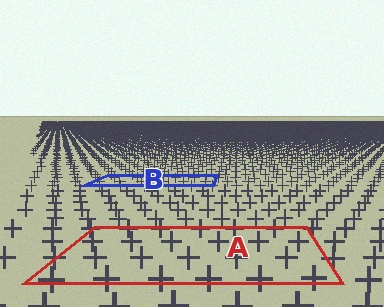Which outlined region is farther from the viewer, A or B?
Region B is farther from the viewer — the texture elements inside it appear smaller and more densely packed.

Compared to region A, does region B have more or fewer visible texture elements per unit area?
Region B has more texture elements per unit area — they are packed more densely because it is farther away.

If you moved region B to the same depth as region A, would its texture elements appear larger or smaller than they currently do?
They would appear larger. At a closer depth, the same texture elements are projected at a bigger on-screen size.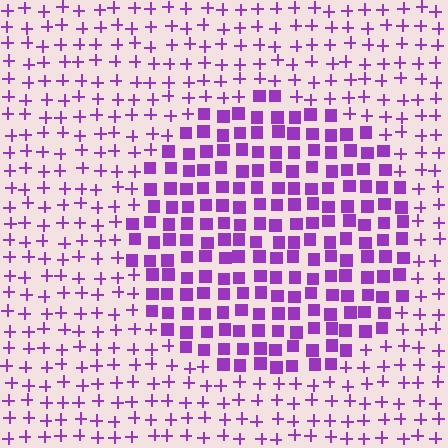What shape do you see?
I see a circle.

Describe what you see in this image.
The image is filled with small purple elements arranged in a uniform grid. A circle-shaped region contains squares, while the surrounding area contains plus signs. The boundary is defined purely by the change in element shape.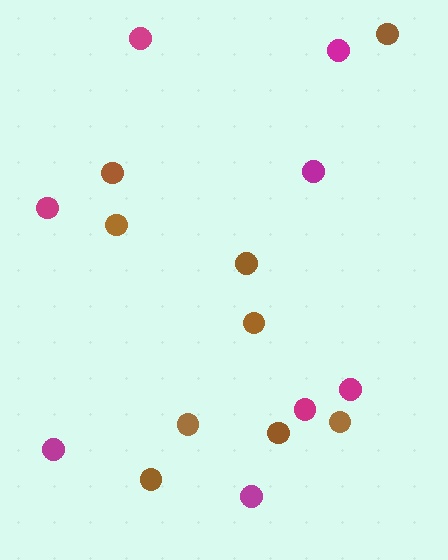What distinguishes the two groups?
There are 2 groups: one group of brown circles (9) and one group of magenta circles (8).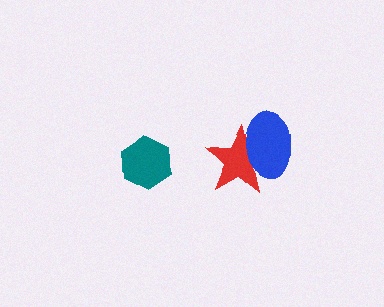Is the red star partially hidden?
Yes, it is partially covered by another shape.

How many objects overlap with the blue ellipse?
1 object overlaps with the blue ellipse.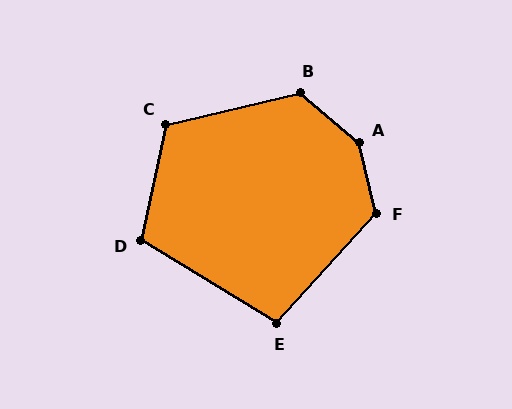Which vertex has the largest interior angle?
A, at approximately 144 degrees.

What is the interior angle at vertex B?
Approximately 126 degrees (obtuse).